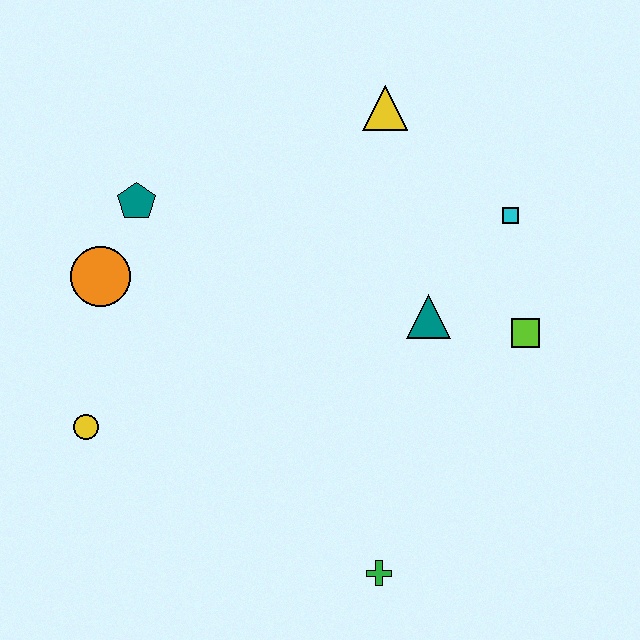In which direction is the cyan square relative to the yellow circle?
The cyan square is to the right of the yellow circle.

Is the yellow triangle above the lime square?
Yes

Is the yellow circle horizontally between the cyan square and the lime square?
No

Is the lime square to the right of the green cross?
Yes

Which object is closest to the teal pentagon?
The orange circle is closest to the teal pentagon.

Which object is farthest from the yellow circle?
The cyan square is farthest from the yellow circle.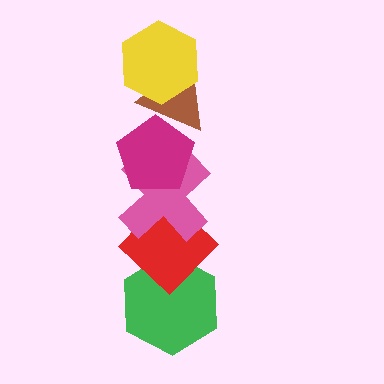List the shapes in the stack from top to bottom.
From top to bottom: the yellow hexagon, the brown triangle, the magenta pentagon, the pink cross, the red diamond, the green hexagon.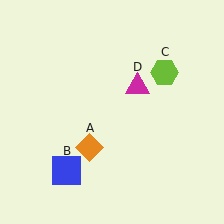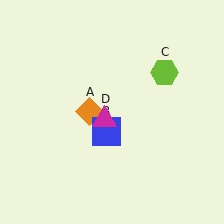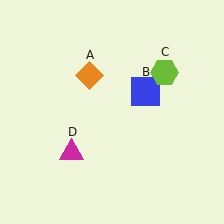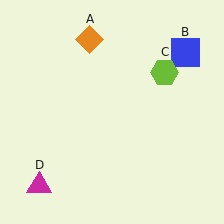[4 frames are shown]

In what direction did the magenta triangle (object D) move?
The magenta triangle (object D) moved down and to the left.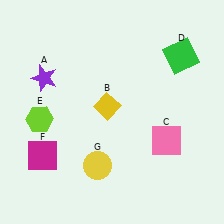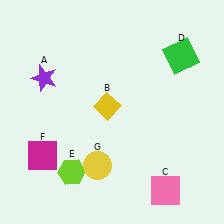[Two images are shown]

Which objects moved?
The objects that moved are: the pink square (C), the lime hexagon (E).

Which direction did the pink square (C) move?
The pink square (C) moved down.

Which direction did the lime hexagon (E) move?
The lime hexagon (E) moved down.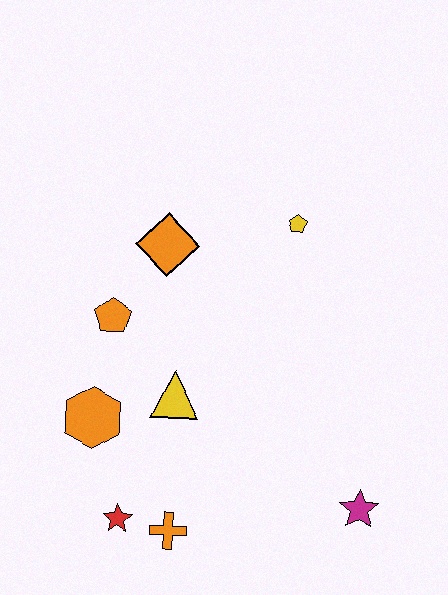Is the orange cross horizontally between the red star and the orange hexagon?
No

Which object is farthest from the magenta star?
The orange diamond is farthest from the magenta star.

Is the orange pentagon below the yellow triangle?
No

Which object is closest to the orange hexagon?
The yellow triangle is closest to the orange hexagon.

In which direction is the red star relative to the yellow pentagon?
The red star is below the yellow pentagon.